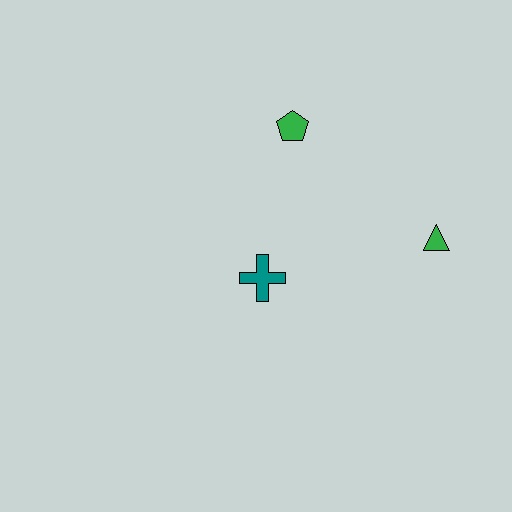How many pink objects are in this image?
There are no pink objects.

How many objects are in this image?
There are 3 objects.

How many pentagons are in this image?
There is 1 pentagon.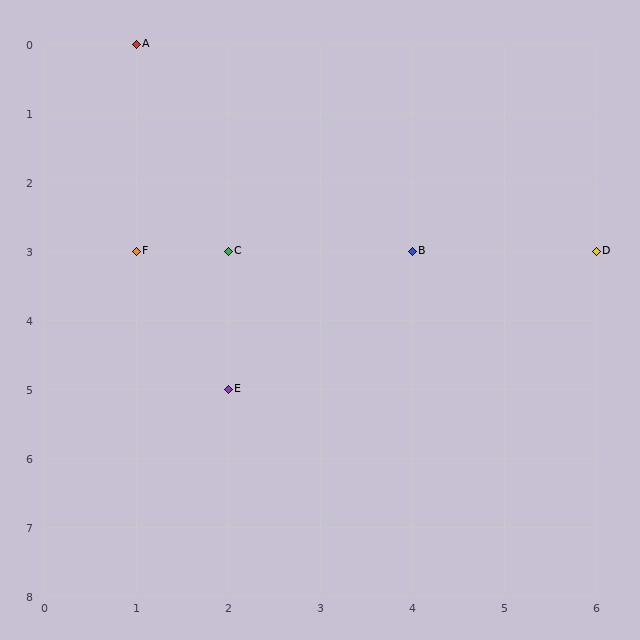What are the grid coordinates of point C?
Point C is at grid coordinates (2, 3).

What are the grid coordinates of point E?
Point E is at grid coordinates (2, 5).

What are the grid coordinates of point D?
Point D is at grid coordinates (6, 3).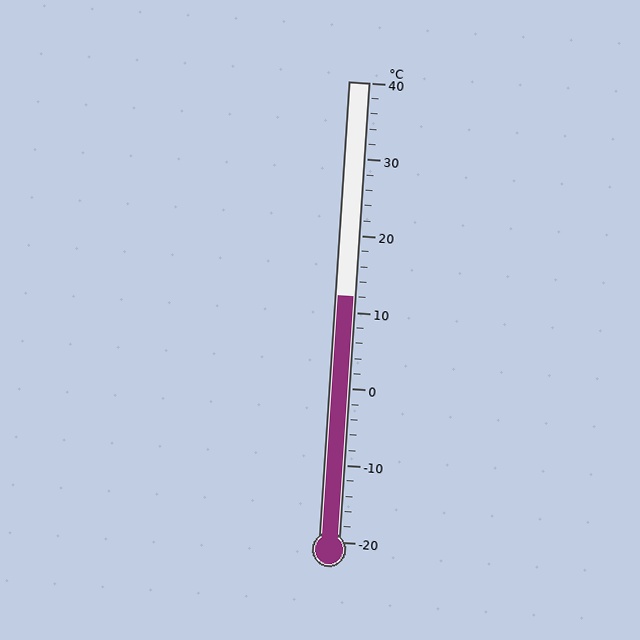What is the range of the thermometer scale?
The thermometer scale ranges from -20°C to 40°C.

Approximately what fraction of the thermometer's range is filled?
The thermometer is filled to approximately 55% of its range.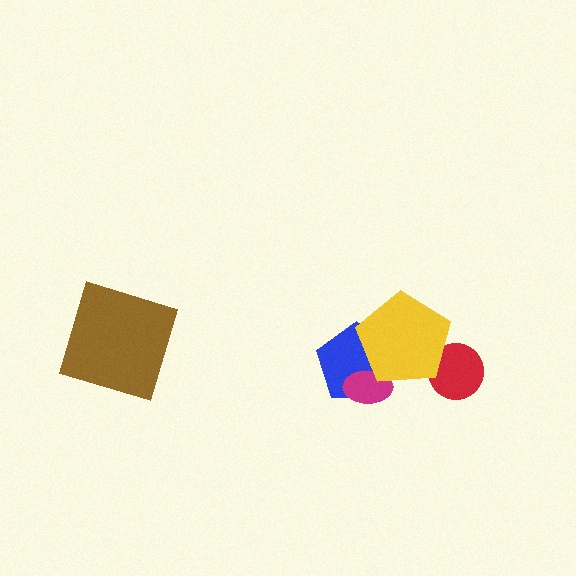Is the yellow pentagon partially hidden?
No, no other shape covers it.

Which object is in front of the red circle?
The yellow pentagon is in front of the red circle.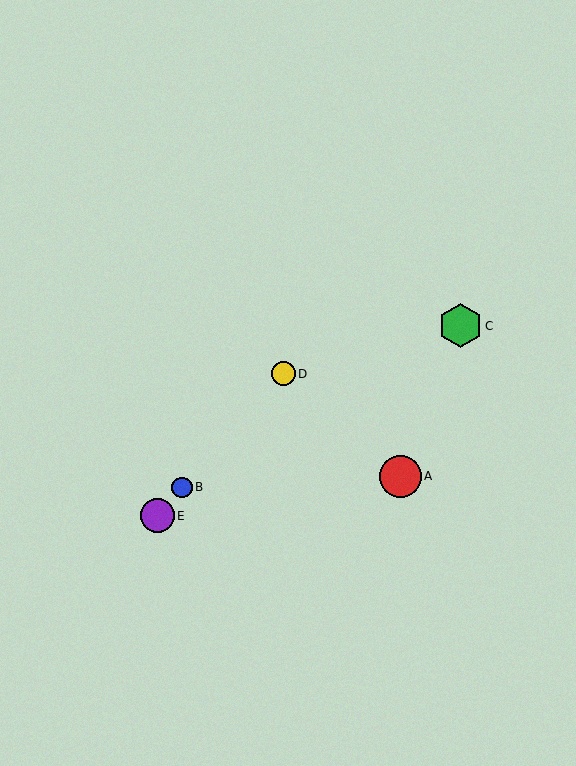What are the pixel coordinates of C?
Object C is at (461, 326).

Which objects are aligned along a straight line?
Objects B, D, E are aligned along a straight line.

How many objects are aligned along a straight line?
3 objects (B, D, E) are aligned along a straight line.